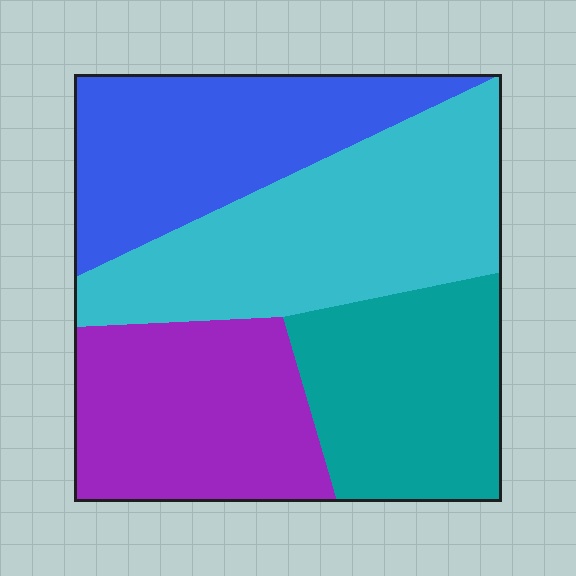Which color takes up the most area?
Cyan, at roughly 30%.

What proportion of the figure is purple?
Purple covers roughly 25% of the figure.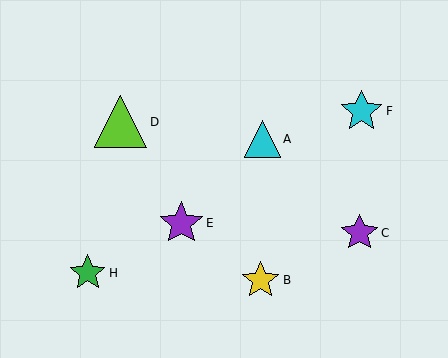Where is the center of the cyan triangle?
The center of the cyan triangle is at (262, 139).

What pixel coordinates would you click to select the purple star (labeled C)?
Click at (359, 233) to select the purple star C.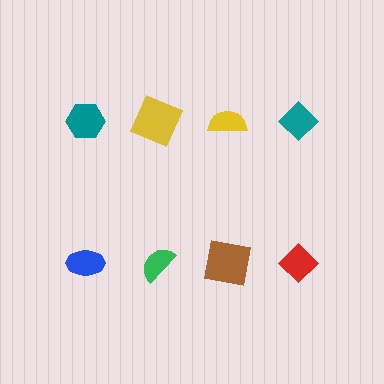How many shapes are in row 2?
4 shapes.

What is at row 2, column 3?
A brown square.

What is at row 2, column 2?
A green semicircle.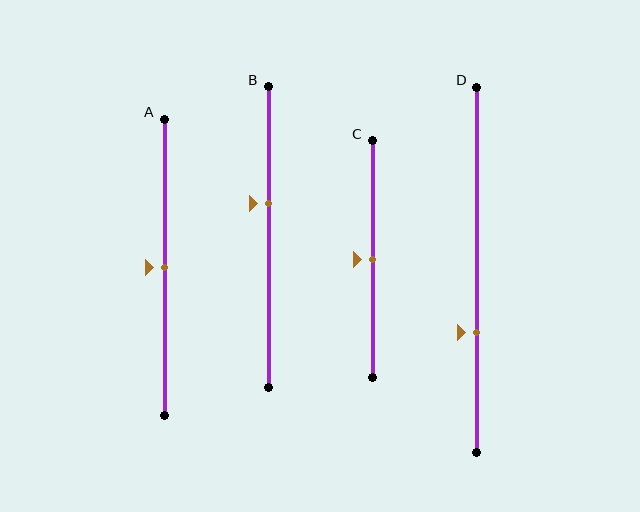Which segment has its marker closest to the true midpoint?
Segment A has its marker closest to the true midpoint.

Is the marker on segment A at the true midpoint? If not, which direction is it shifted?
Yes, the marker on segment A is at the true midpoint.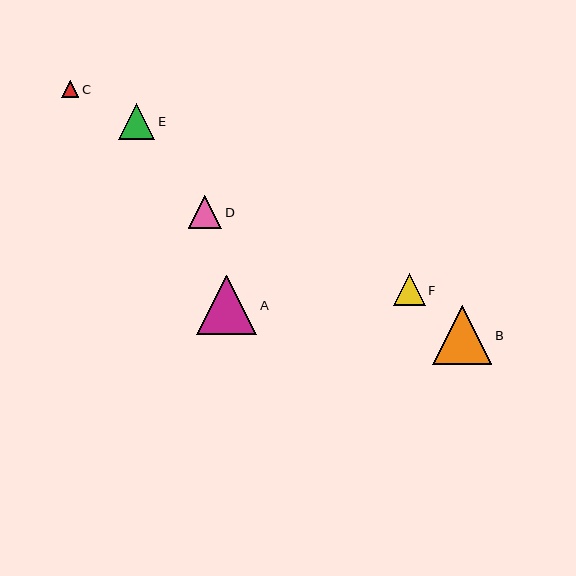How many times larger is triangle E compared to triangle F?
Triangle E is approximately 1.1 times the size of triangle F.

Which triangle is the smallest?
Triangle C is the smallest with a size of approximately 17 pixels.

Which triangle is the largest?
Triangle A is the largest with a size of approximately 60 pixels.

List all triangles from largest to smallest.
From largest to smallest: A, B, E, D, F, C.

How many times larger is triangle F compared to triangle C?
Triangle F is approximately 1.9 times the size of triangle C.